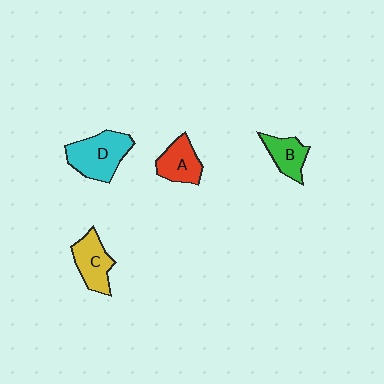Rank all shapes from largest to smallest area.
From largest to smallest: D (cyan), C (yellow), A (red), B (green).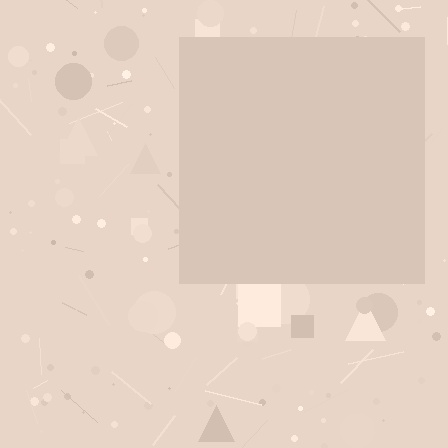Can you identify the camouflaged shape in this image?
The camouflaged shape is a square.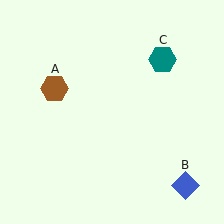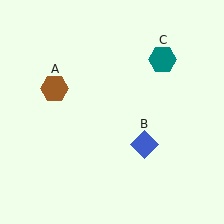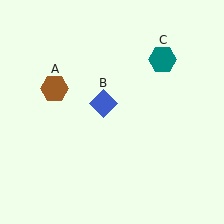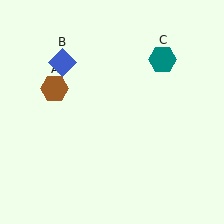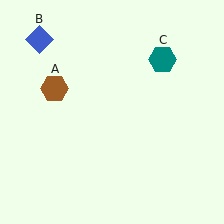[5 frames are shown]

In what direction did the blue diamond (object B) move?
The blue diamond (object B) moved up and to the left.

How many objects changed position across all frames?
1 object changed position: blue diamond (object B).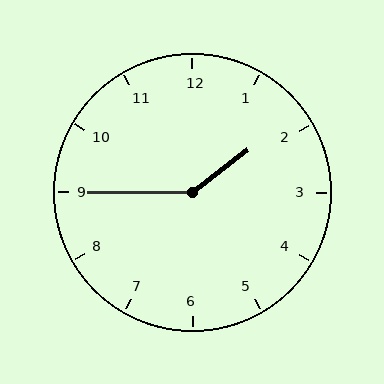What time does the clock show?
1:45.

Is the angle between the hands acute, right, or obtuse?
It is obtuse.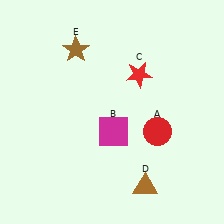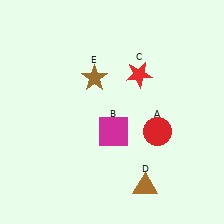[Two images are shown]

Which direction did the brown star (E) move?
The brown star (E) moved down.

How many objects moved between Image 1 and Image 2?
1 object moved between the two images.